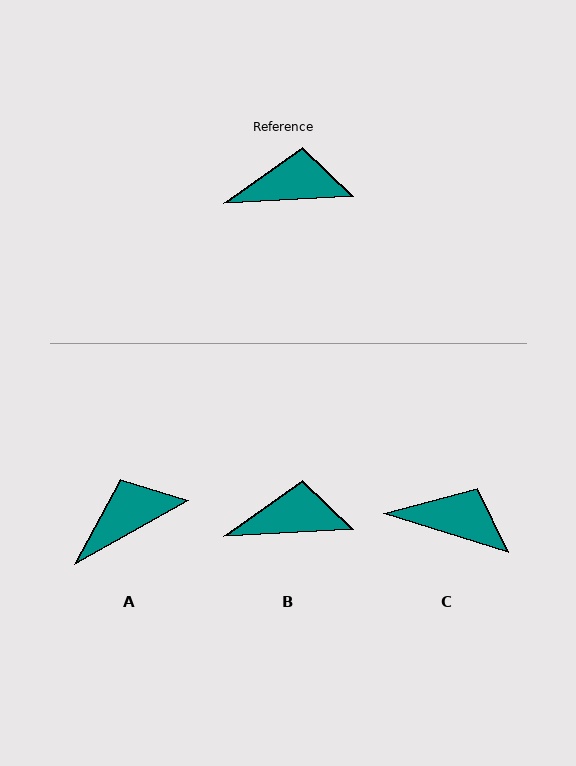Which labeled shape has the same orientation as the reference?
B.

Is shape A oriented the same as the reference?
No, it is off by about 26 degrees.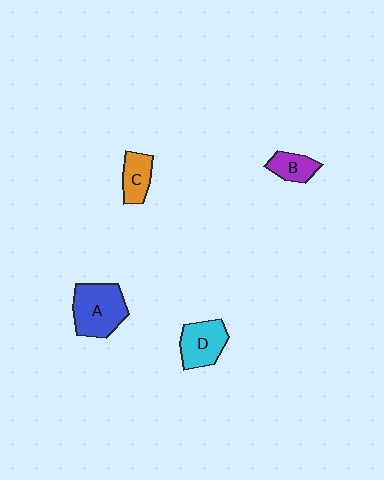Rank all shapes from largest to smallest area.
From largest to smallest: A (blue), D (cyan), C (orange), B (purple).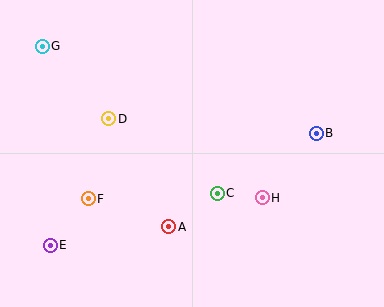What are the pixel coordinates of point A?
Point A is at (169, 227).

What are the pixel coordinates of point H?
Point H is at (262, 198).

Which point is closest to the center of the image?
Point C at (217, 193) is closest to the center.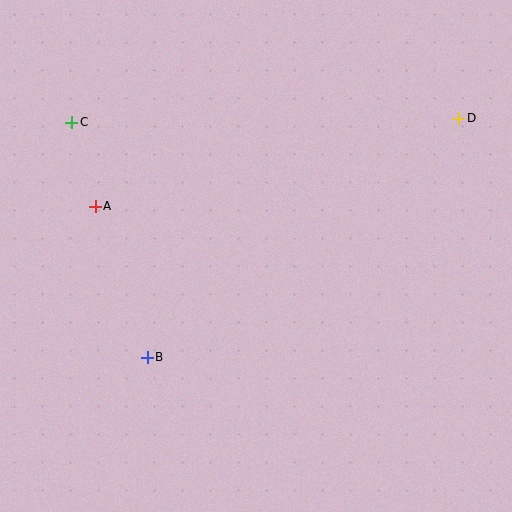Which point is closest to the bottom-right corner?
Point B is closest to the bottom-right corner.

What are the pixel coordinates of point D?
Point D is at (459, 118).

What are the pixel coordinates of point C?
Point C is at (72, 122).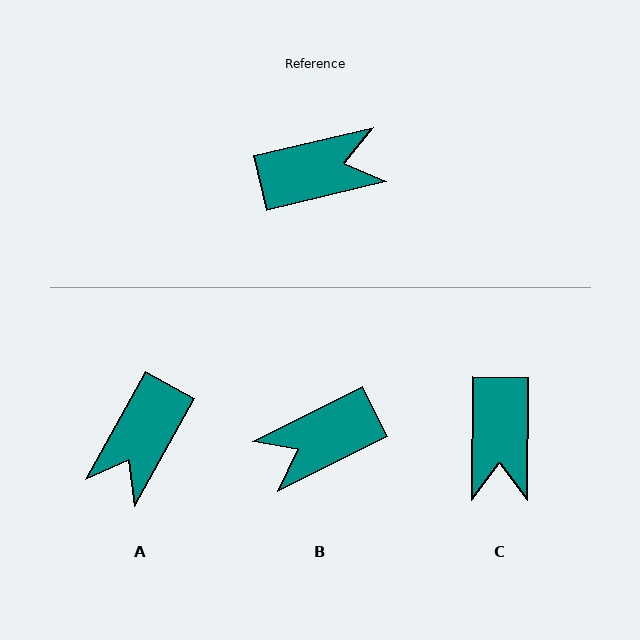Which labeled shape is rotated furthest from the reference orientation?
B, about 167 degrees away.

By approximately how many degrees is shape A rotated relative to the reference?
Approximately 132 degrees clockwise.